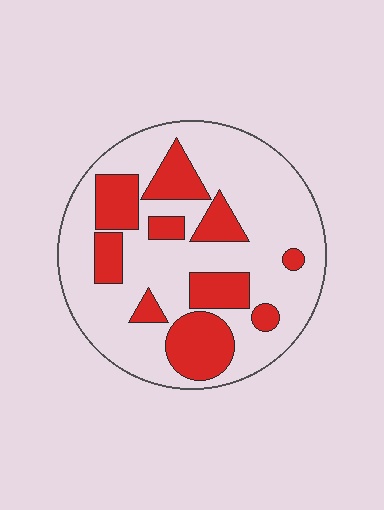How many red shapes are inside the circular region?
10.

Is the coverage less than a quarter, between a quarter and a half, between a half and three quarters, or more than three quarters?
Between a quarter and a half.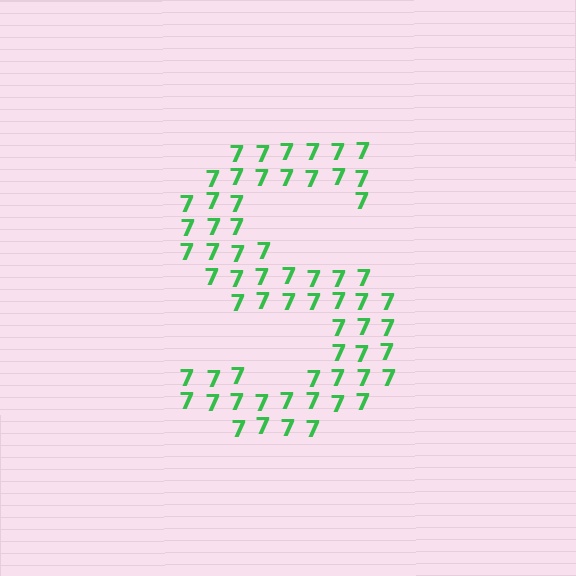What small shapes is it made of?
It is made of small digit 7's.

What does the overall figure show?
The overall figure shows the letter S.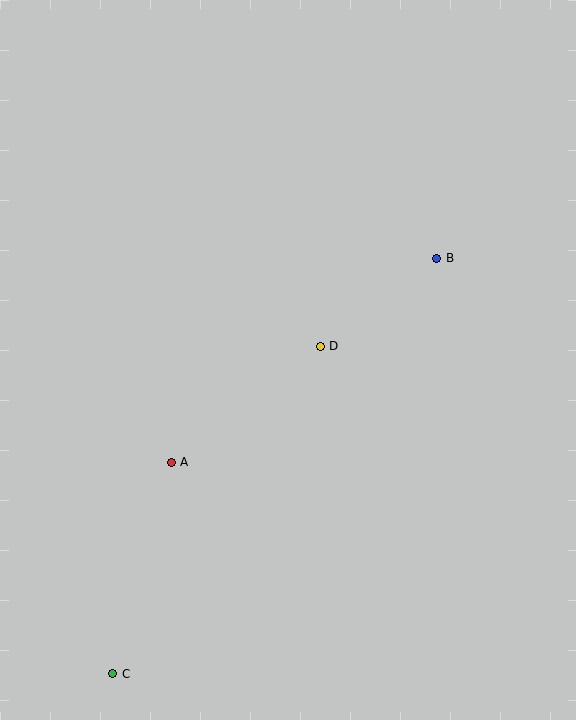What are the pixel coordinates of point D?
Point D is at (320, 346).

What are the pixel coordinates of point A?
Point A is at (171, 462).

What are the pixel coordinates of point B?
Point B is at (437, 258).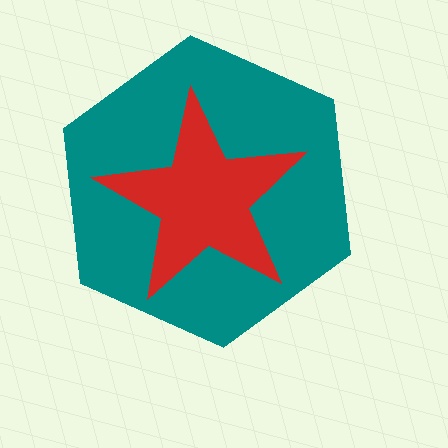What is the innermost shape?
The red star.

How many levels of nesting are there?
2.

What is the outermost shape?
The teal hexagon.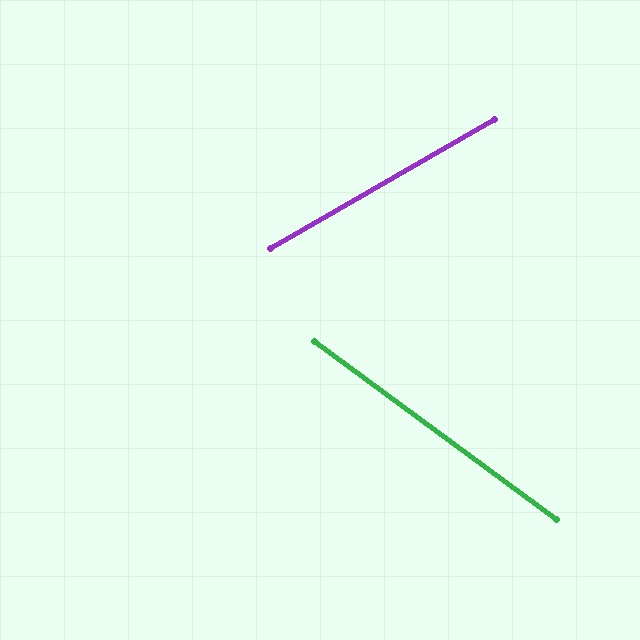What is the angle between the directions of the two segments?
Approximately 66 degrees.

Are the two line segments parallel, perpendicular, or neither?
Neither parallel nor perpendicular — they differ by about 66°.